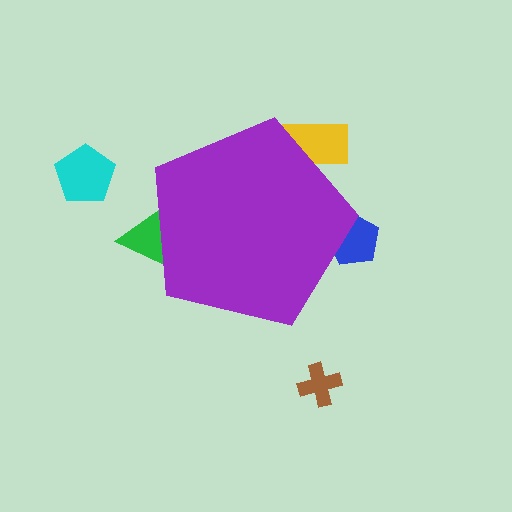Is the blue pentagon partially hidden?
Yes, the blue pentagon is partially hidden behind the purple pentagon.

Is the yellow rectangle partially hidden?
Yes, the yellow rectangle is partially hidden behind the purple pentagon.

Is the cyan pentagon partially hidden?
No, the cyan pentagon is fully visible.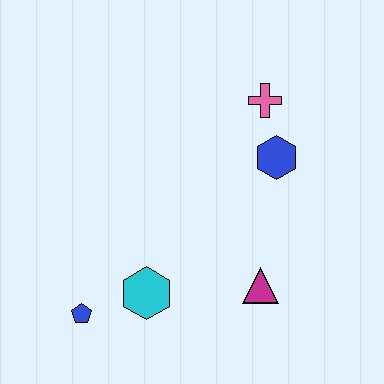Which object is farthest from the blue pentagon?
The pink cross is farthest from the blue pentagon.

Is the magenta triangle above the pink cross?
No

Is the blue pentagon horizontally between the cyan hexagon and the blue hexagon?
No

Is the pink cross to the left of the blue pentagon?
No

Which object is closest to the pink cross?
The blue hexagon is closest to the pink cross.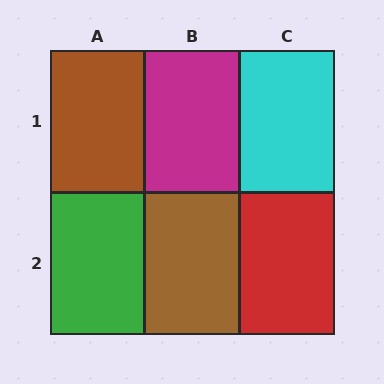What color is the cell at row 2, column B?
Brown.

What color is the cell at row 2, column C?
Red.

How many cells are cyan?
1 cell is cyan.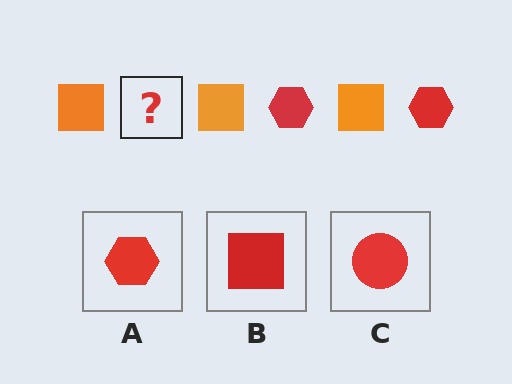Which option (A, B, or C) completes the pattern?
A.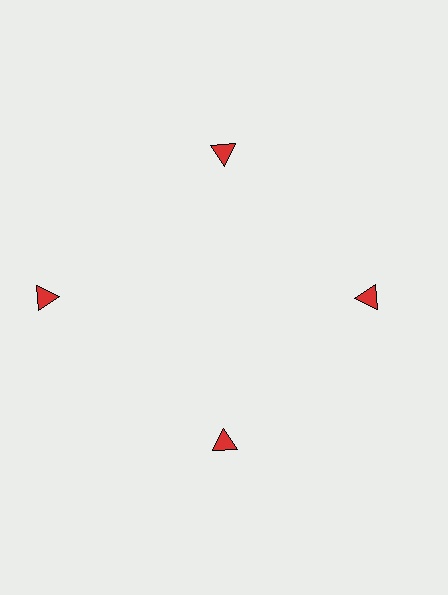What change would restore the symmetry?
The symmetry would be restored by moving it inward, back onto the ring so that all 4 triangles sit at equal angles and equal distance from the center.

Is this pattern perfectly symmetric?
No. The 4 red triangles are arranged in a ring, but one element near the 9 o'clock position is pushed outward from the center, breaking the 4-fold rotational symmetry.